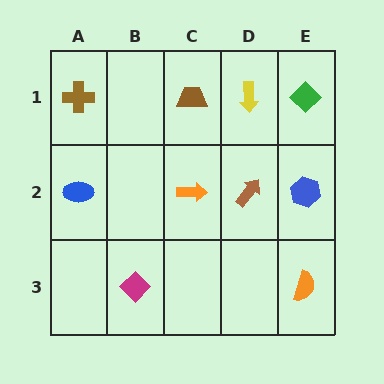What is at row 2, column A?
A blue ellipse.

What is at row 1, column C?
A brown trapezoid.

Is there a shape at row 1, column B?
No, that cell is empty.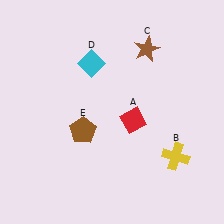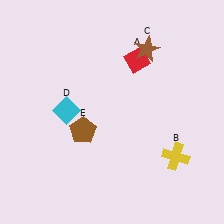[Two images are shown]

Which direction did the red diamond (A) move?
The red diamond (A) moved up.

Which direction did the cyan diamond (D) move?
The cyan diamond (D) moved down.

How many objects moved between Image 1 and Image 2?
2 objects moved between the two images.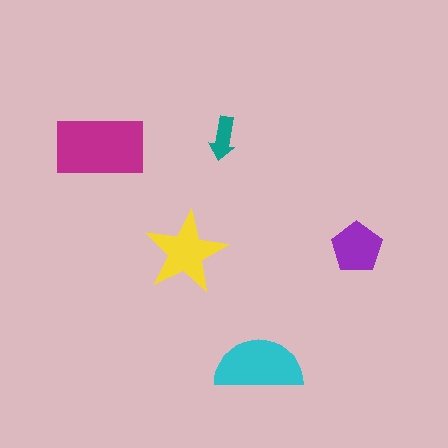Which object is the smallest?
The teal arrow.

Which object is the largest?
The magenta rectangle.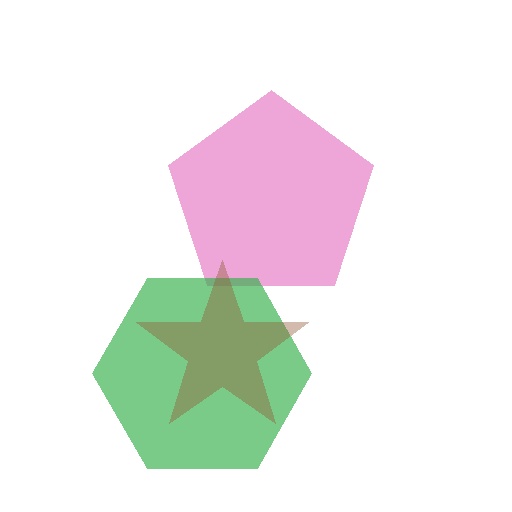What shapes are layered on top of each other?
The layered shapes are: a magenta pentagon, a green hexagon, a brown star.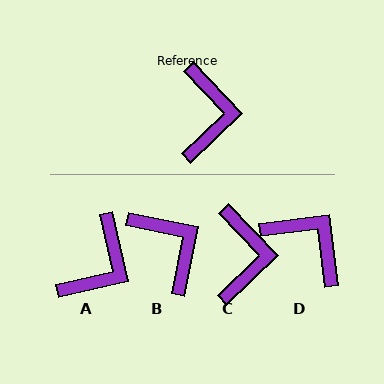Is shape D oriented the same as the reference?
No, it is off by about 53 degrees.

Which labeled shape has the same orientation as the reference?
C.